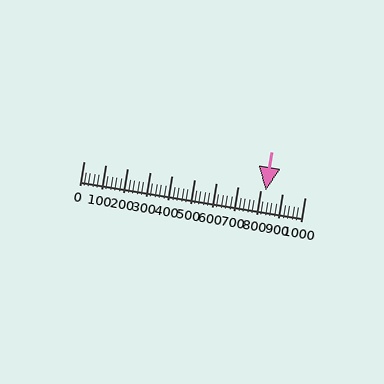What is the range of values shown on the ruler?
The ruler shows values from 0 to 1000.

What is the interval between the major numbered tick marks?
The major tick marks are spaced 100 units apart.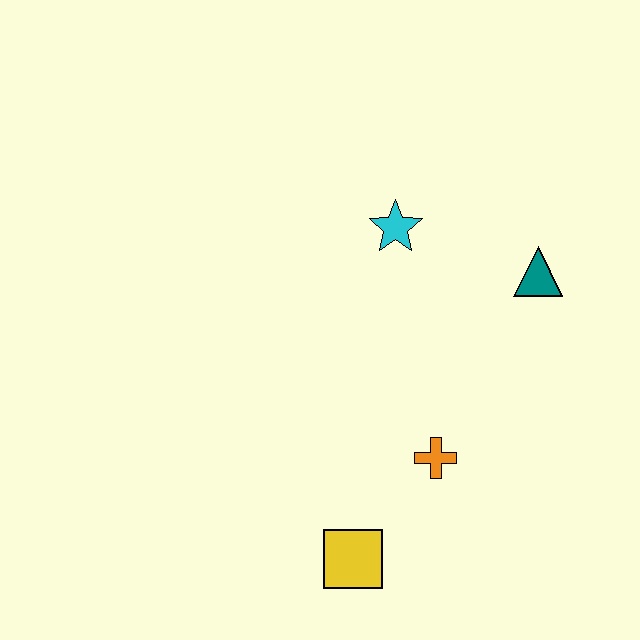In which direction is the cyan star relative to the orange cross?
The cyan star is above the orange cross.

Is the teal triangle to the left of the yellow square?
No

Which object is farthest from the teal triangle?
The yellow square is farthest from the teal triangle.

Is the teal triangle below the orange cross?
No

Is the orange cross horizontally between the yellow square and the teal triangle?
Yes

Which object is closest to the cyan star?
The teal triangle is closest to the cyan star.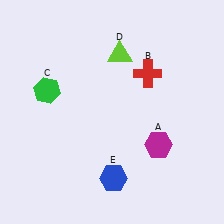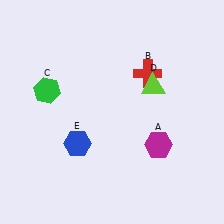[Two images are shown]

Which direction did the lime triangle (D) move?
The lime triangle (D) moved right.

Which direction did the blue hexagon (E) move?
The blue hexagon (E) moved left.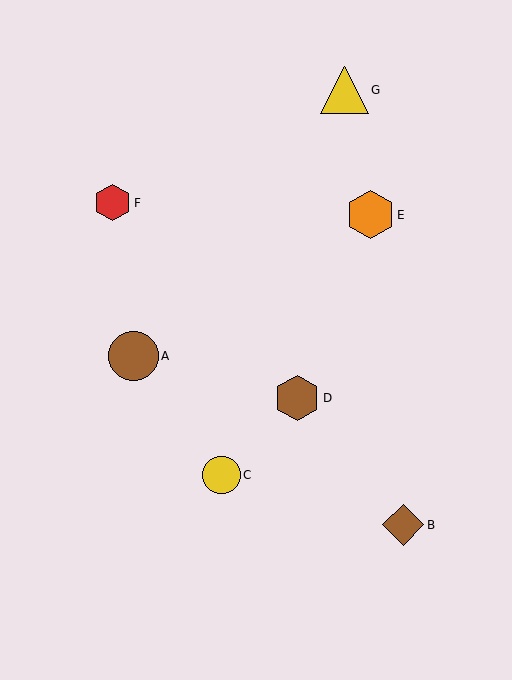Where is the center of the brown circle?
The center of the brown circle is at (133, 356).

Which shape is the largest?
The brown circle (labeled A) is the largest.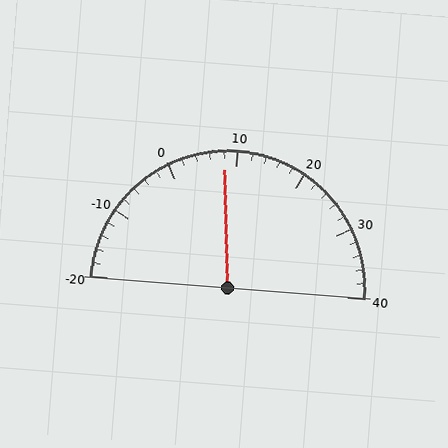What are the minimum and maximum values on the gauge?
The gauge ranges from -20 to 40.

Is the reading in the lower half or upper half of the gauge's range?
The reading is in the lower half of the range (-20 to 40).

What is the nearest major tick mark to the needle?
The nearest major tick mark is 10.